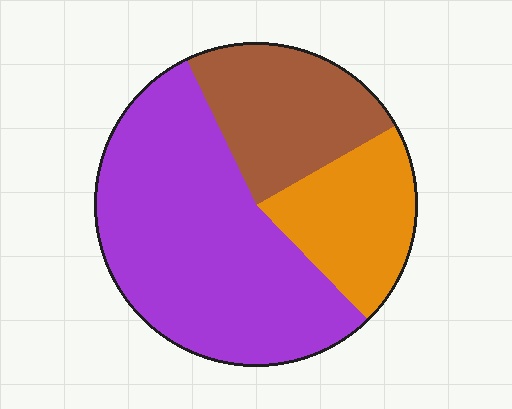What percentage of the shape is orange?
Orange takes up about one fifth (1/5) of the shape.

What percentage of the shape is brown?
Brown takes up less than a quarter of the shape.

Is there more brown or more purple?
Purple.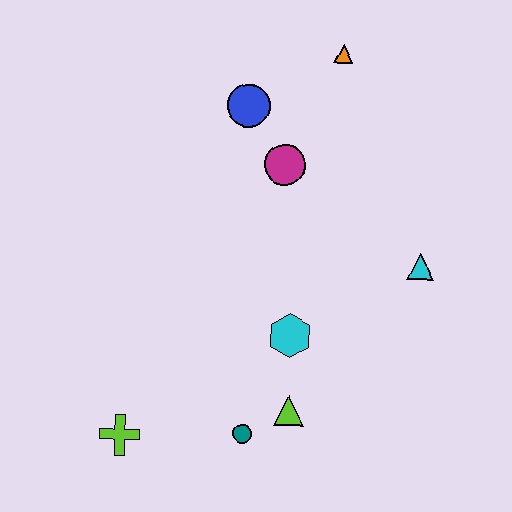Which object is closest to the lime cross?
The teal circle is closest to the lime cross.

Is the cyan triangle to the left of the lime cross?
No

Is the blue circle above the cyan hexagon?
Yes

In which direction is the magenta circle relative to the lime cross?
The magenta circle is above the lime cross.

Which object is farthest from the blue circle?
The lime cross is farthest from the blue circle.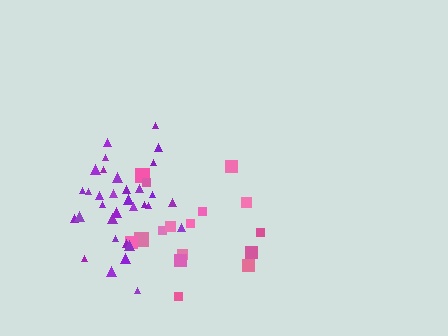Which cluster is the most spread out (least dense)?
Pink.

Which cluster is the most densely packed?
Purple.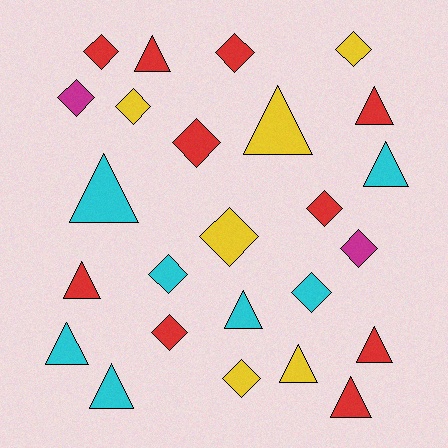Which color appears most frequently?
Red, with 10 objects.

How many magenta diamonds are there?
There are 2 magenta diamonds.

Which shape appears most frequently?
Diamond, with 13 objects.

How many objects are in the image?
There are 25 objects.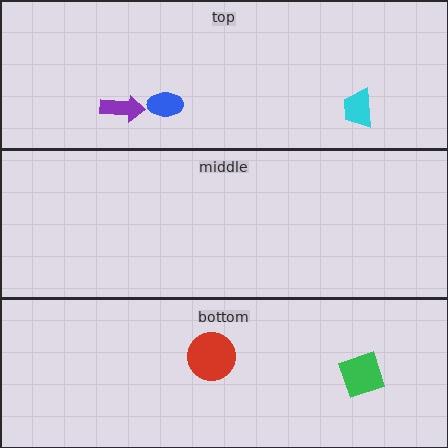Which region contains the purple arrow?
The top region.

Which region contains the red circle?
The bottom region.